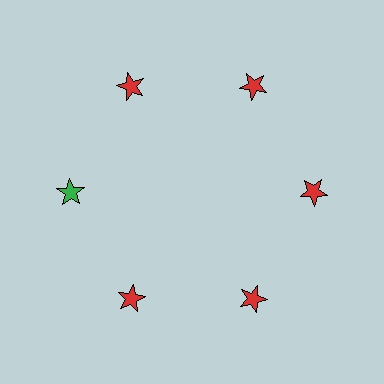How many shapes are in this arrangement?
There are 6 shapes arranged in a ring pattern.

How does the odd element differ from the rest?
It has a different color: green instead of red.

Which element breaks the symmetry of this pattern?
The green star at roughly the 9 o'clock position breaks the symmetry. All other shapes are red stars.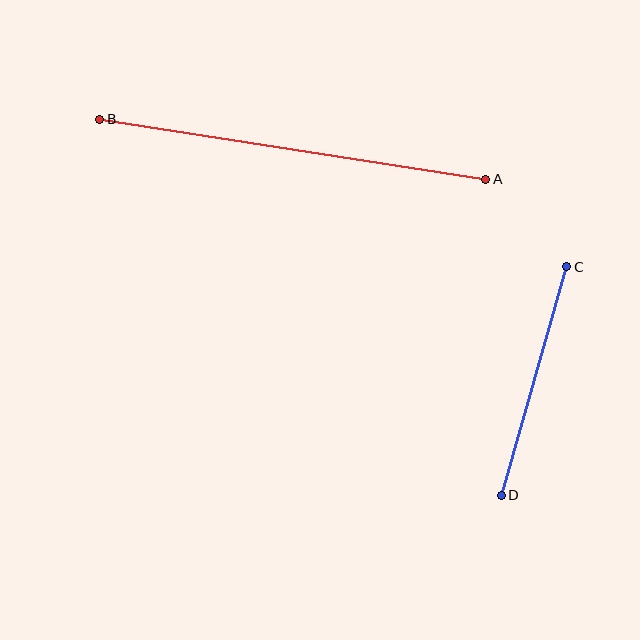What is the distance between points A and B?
The distance is approximately 390 pixels.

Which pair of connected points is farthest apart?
Points A and B are farthest apart.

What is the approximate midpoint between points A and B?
The midpoint is at approximately (293, 149) pixels.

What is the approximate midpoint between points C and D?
The midpoint is at approximately (534, 381) pixels.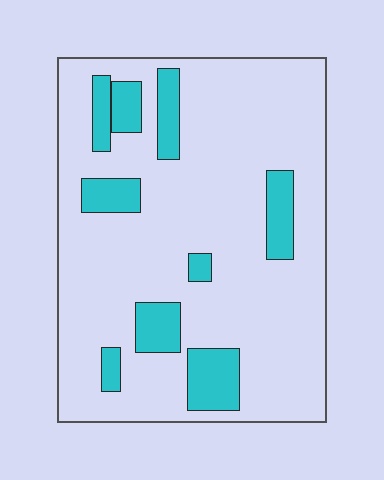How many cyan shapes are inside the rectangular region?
9.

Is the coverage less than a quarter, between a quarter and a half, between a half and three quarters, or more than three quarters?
Less than a quarter.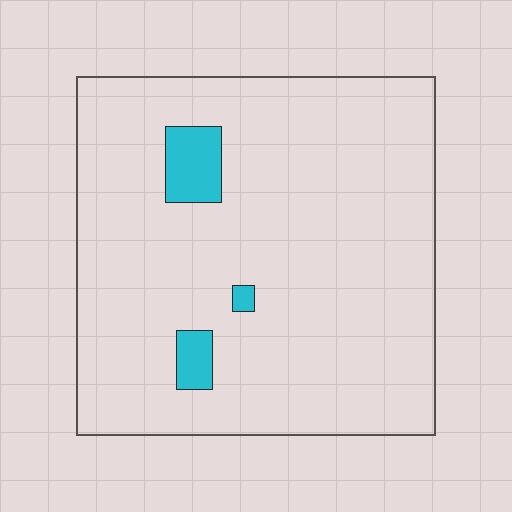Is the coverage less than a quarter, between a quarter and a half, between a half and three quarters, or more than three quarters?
Less than a quarter.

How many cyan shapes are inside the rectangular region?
3.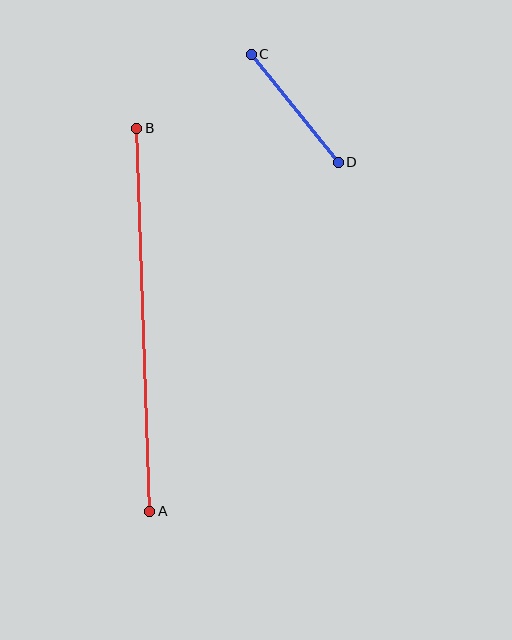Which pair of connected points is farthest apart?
Points A and B are farthest apart.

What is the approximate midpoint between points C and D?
The midpoint is at approximately (295, 108) pixels.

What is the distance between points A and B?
The distance is approximately 383 pixels.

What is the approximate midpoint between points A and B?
The midpoint is at approximately (143, 320) pixels.